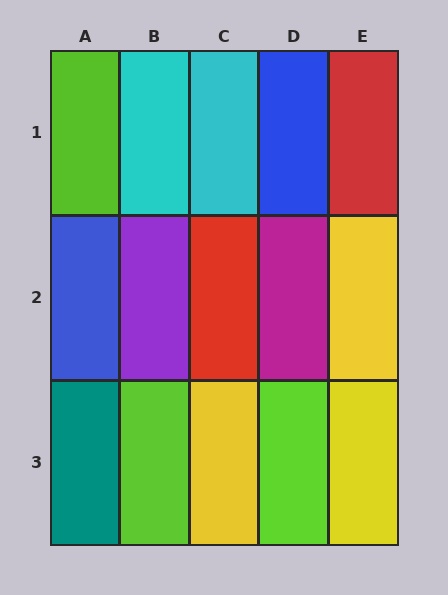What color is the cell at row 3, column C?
Yellow.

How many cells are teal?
1 cell is teal.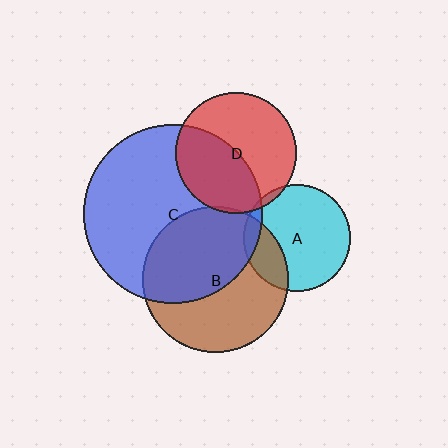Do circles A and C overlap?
Yes.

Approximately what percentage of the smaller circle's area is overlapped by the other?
Approximately 10%.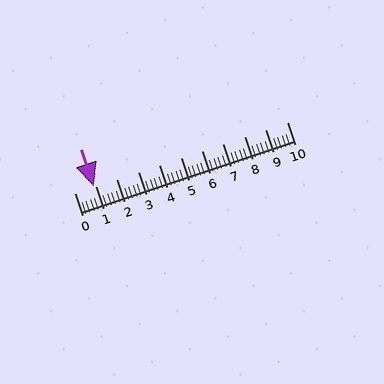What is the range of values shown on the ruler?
The ruler shows values from 0 to 10.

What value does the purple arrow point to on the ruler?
The purple arrow points to approximately 0.9.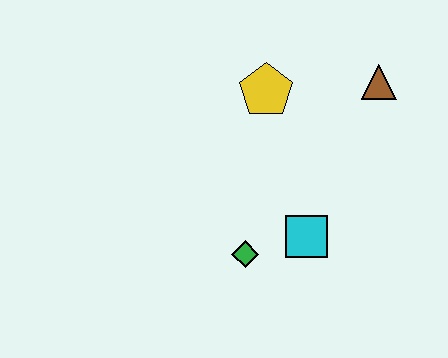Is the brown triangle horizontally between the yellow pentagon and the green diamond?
No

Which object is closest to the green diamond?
The cyan square is closest to the green diamond.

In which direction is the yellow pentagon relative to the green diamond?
The yellow pentagon is above the green diamond.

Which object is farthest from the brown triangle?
The green diamond is farthest from the brown triangle.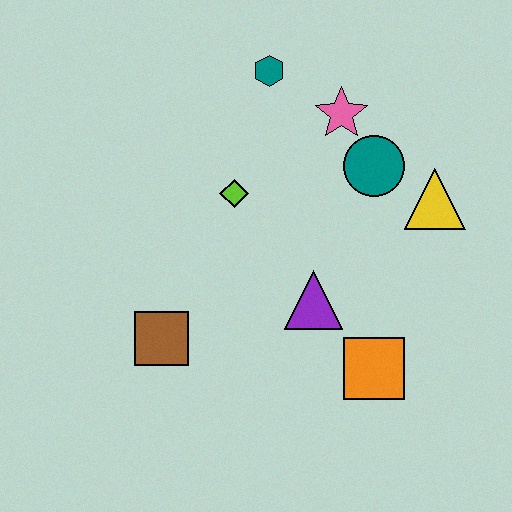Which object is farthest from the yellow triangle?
The brown square is farthest from the yellow triangle.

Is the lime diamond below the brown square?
No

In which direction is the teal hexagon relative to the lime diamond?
The teal hexagon is above the lime diamond.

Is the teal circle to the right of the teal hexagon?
Yes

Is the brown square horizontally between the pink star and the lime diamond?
No